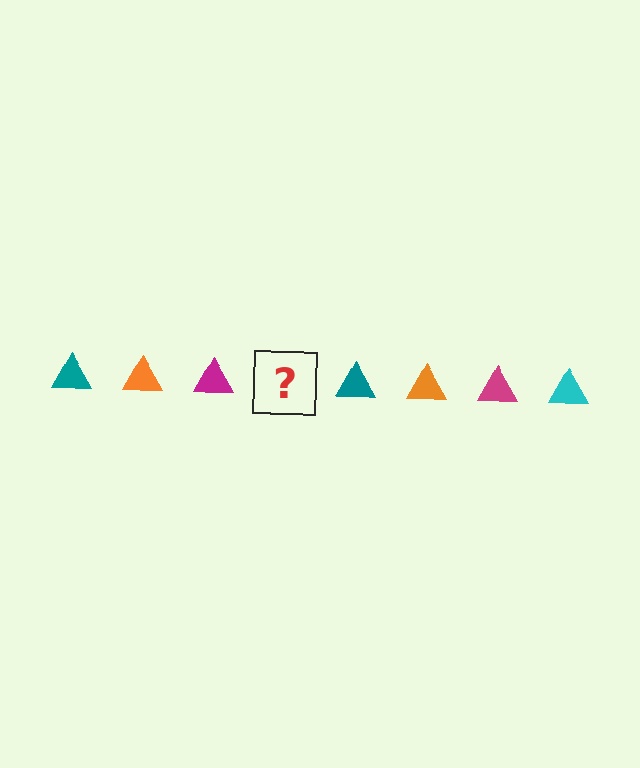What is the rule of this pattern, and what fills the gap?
The rule is that the pattern cycles through teal, orange, magenta, cyan triangles. The gap should be filled with a cyan triangle.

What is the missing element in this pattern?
The missing element is a cyan triangle.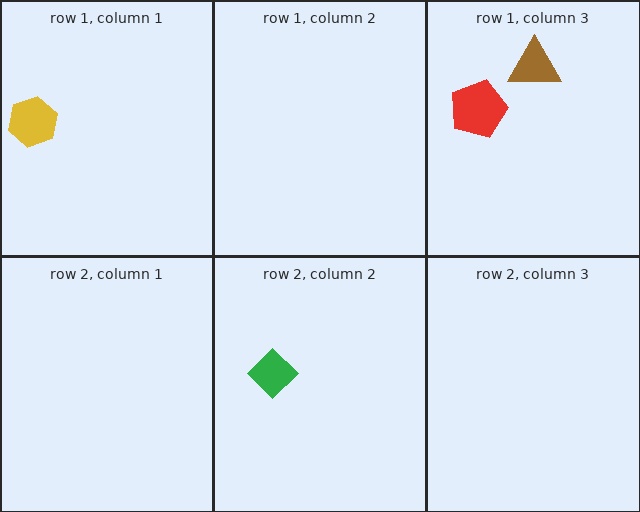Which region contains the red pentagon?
The row 1, column 3 region.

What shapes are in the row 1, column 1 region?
The yellow hexagon.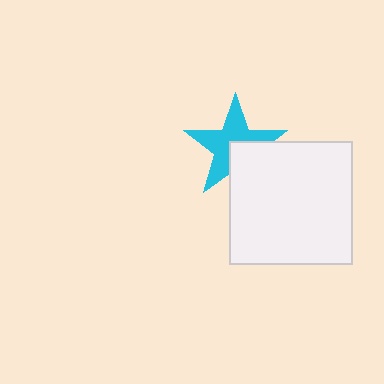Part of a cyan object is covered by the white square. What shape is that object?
It is a star.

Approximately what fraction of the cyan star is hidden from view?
Roughly 33% of the cyan star is hidden behind the white square.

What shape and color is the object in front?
The object in front is a white square.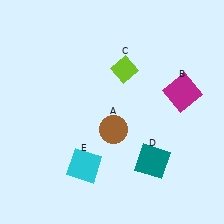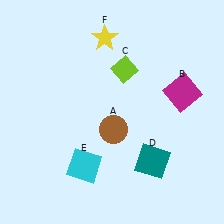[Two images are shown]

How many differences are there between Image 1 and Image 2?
There is 1 difference between the two images.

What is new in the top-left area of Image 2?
A yellow star (F) was added in the top-left area of Image 2.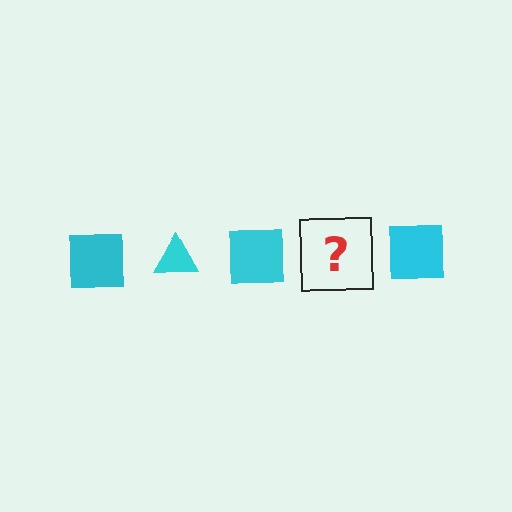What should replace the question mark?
The question mark should be replaced with a cyan triangle.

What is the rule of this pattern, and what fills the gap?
The rule is that the pattern cycles through square, triangle shapes in cyan. The gap should be filled with a cyan triangle.